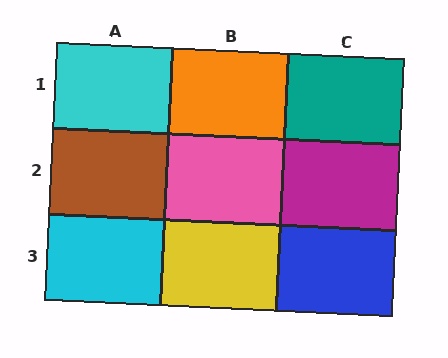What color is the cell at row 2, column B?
Pink.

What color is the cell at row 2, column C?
Magenta.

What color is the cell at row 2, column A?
Brown.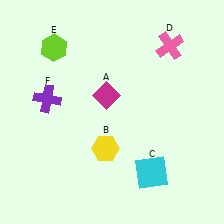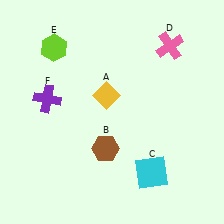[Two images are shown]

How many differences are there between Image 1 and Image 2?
There are 2 differences between the two images.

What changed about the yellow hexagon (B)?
In Image 1, B is yellow. In Image 2, it changed to brown.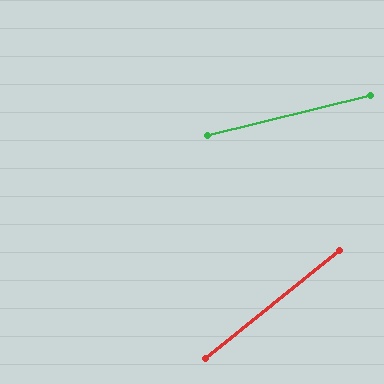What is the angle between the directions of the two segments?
Approximately 25 degrees.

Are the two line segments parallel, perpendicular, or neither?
Neither parallel nor perpendicular — they differ by about 25°.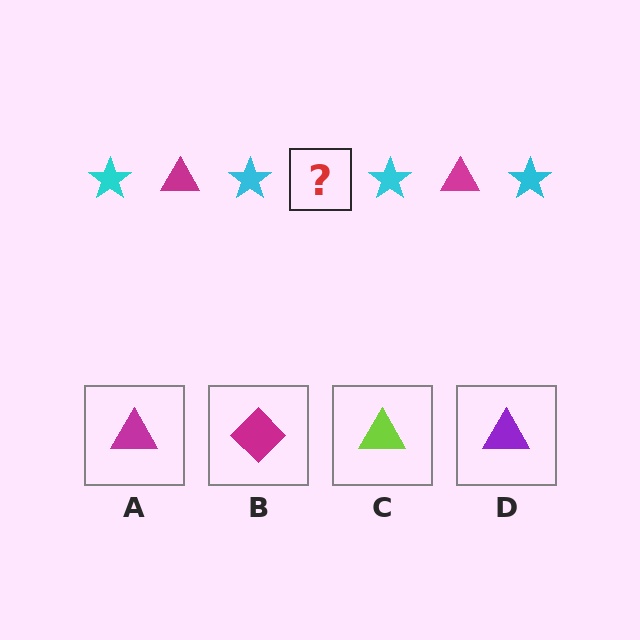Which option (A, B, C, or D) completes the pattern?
A.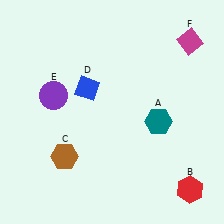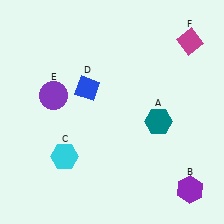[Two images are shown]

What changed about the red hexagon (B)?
In Image 1, B is red. In Image 2, it changed to purple.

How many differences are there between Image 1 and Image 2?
There are 2 differences between the two images.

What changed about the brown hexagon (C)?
In Image 1, C is brown. In Image 2, it changed to cyan.